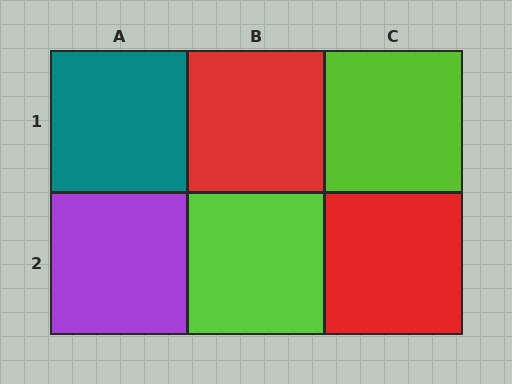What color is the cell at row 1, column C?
Lime.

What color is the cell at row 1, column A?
Teal.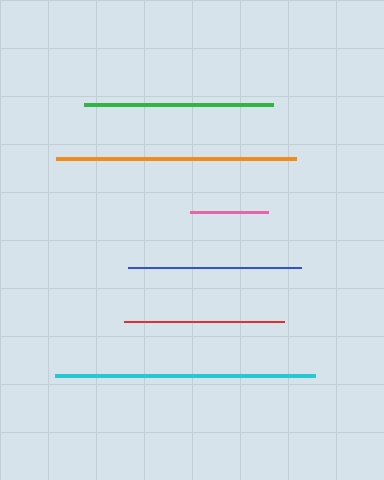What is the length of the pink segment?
The pink segment is approximately 78 pixels long.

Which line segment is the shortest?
The pink line is the shortest at approximately 78 pixels.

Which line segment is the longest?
The cyan line is the longest at approximately 259 pixels.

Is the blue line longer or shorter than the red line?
The blue line is longer than the red line.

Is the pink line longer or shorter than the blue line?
The blue line is longer than the pink line.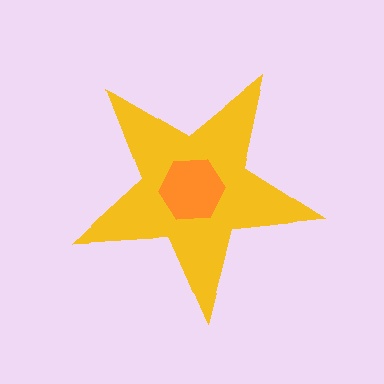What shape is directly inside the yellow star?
The orange hexagon.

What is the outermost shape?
The yellow star.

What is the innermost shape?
The orange hexagon.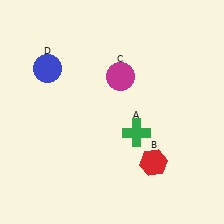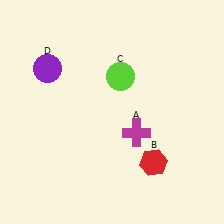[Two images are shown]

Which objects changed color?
A changed from green to magenta. C changed from magenta to lime. D changed from blue to purple.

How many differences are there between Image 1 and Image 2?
There are 3 differences between the two images.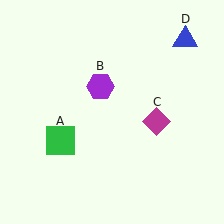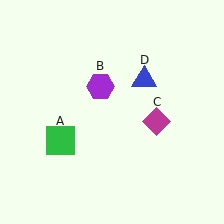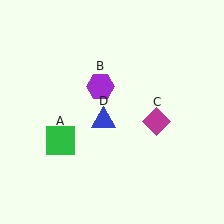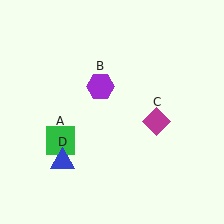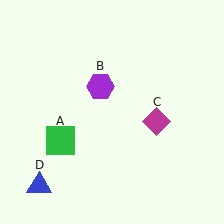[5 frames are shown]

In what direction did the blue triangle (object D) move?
The blue triangle (object D) moved down and to the left.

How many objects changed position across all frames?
1 object changed position: blue triangle (object D).